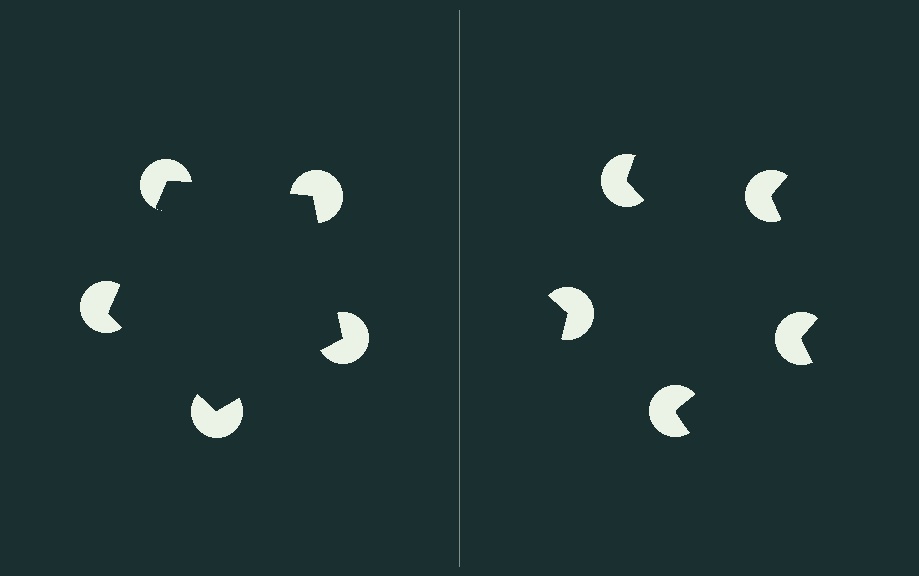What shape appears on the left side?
An illusory pentagon.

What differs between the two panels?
The pac-man discs are positioned identically on both sides; only the wedge orientations differ. On the left they align to a pentagon; on the right they are misaligned.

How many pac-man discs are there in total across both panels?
10 — 5 on each side.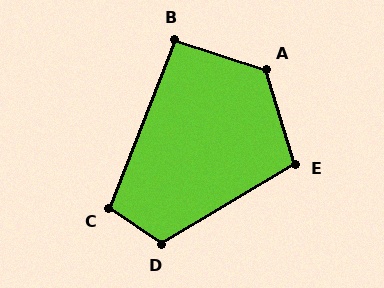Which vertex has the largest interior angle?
A, at approximately 125 degrees.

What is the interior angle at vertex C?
Approximately 103 degrees (obtuse).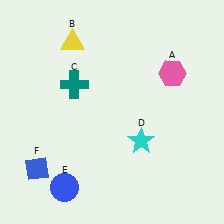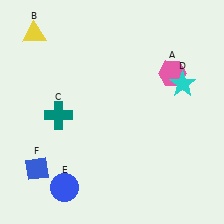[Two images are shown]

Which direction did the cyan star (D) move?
The cyan star (D) moved up.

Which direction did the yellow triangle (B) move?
The yellow triangle (B) moved left.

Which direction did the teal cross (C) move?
The teal cross (C) moved down.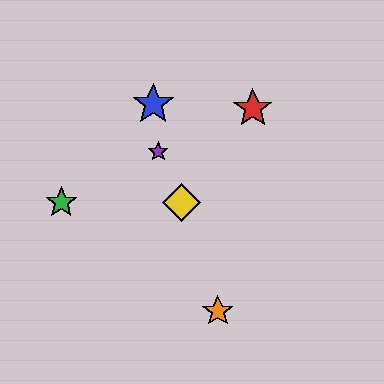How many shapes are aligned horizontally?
2 shapes (the green star, the yellow diamond) are aligned horizontally.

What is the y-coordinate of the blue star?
The blue star is at y≈104.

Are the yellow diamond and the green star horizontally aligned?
Yes, both are at y≈203.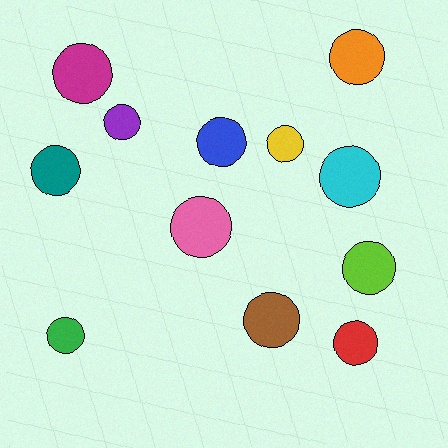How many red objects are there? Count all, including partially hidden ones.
There is 1 red object.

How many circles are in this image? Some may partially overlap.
There are 12 circles.